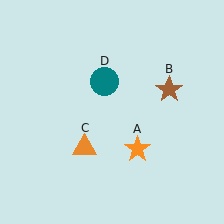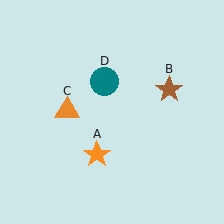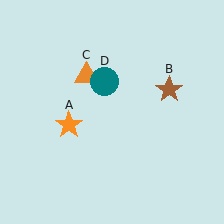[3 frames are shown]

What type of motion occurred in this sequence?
The orange star (object A), orange triangle (object C) rotated clockwise around the center of the scene.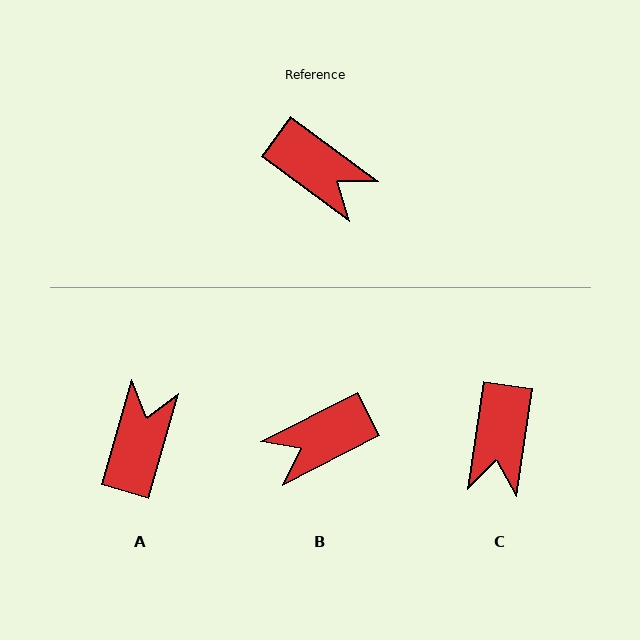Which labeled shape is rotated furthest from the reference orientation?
B, about 116 degrees away.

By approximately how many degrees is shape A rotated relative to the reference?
Approximately 110 degrees counter-clockwise.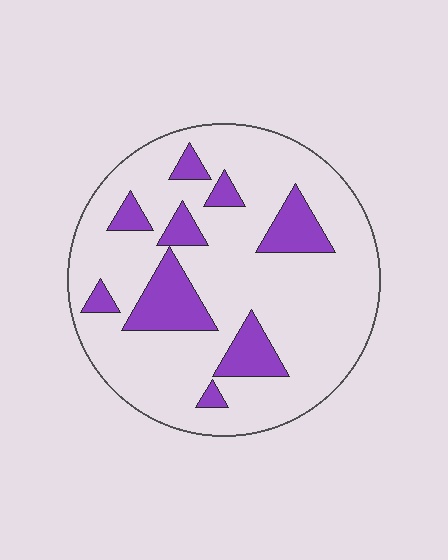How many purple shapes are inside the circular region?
9.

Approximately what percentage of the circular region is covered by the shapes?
Approximately 20%.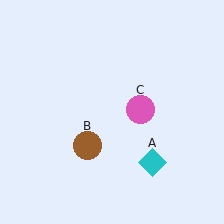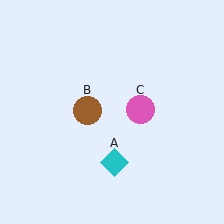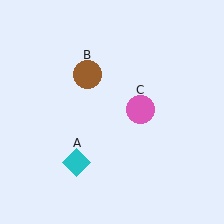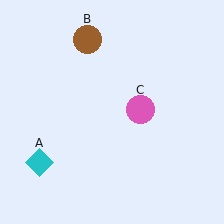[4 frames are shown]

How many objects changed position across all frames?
2 objects changed position: cyan diamond (object A), brown circle (object B).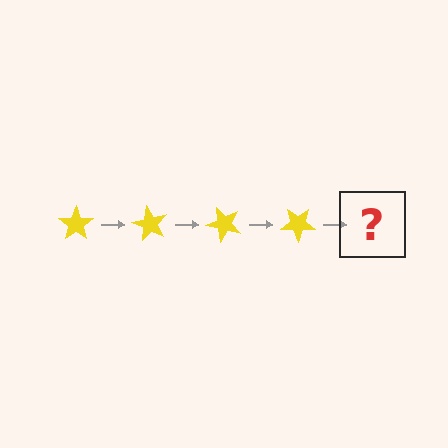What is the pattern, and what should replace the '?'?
The pattern is that the star rotates 60 degrees each step. The '?' should be a yellow star rotated 240 degrees.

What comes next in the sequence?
The next element should be a yellow star rotated 240 degrees.